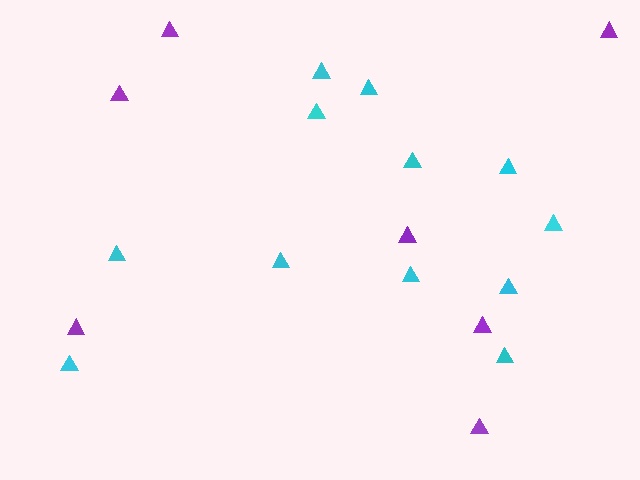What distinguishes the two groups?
There are 2 groups: one group of cyan triangles (12) and one group of purple triangles (7).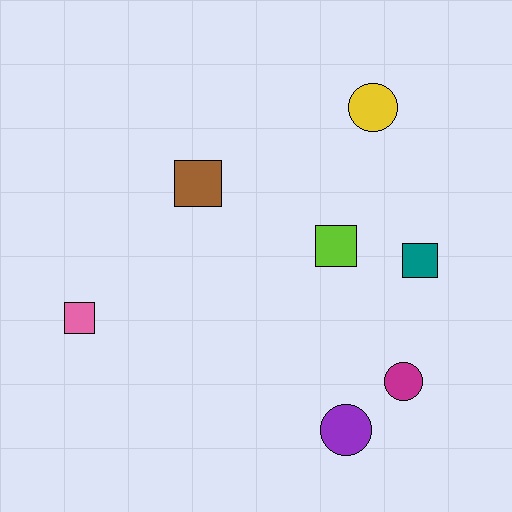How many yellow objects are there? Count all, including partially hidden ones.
There is 1 yellow object.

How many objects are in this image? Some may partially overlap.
There are 7 objects.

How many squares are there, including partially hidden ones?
There are 4 squares.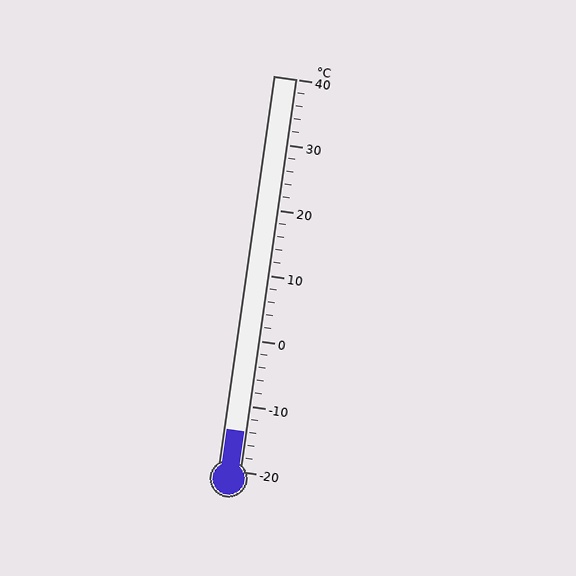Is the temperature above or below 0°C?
The temperature is below 0°C.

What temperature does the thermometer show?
The thermometer shows approximately -14°C.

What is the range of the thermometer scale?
The thermometer scale ranges from -20°C to 40°C.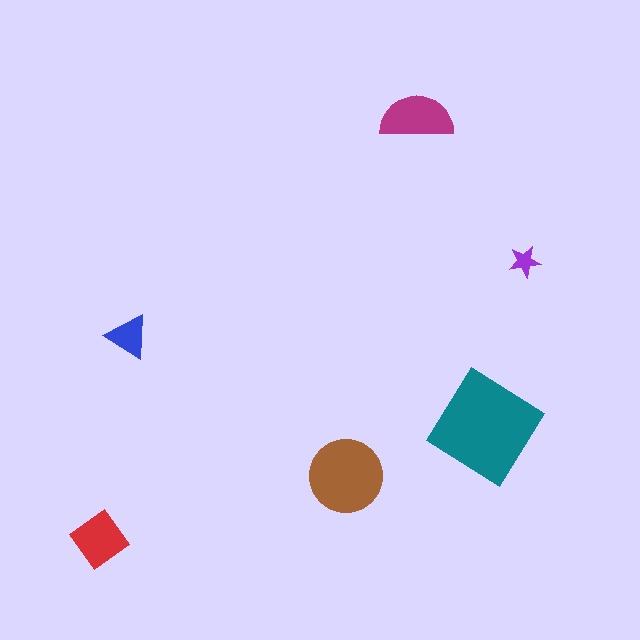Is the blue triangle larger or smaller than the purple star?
Larger.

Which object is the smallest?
The purple star.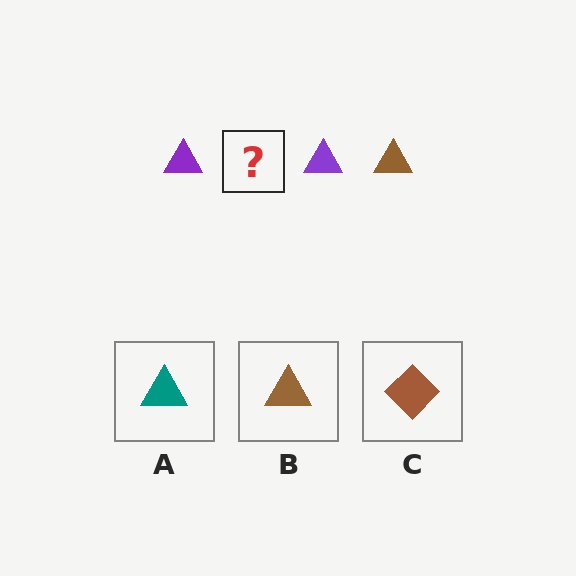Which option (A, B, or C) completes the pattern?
B.